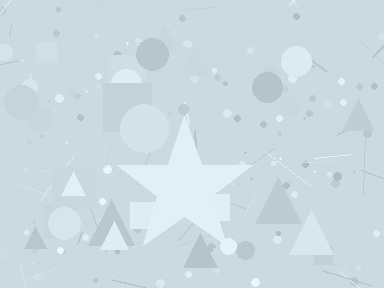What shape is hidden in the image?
A star is hidden in the image.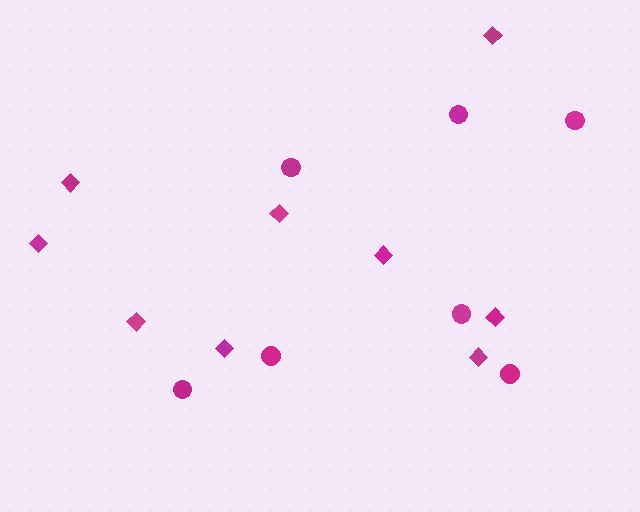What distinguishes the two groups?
There are 2 groups: one group of diamonds (9) and one group of circles (7).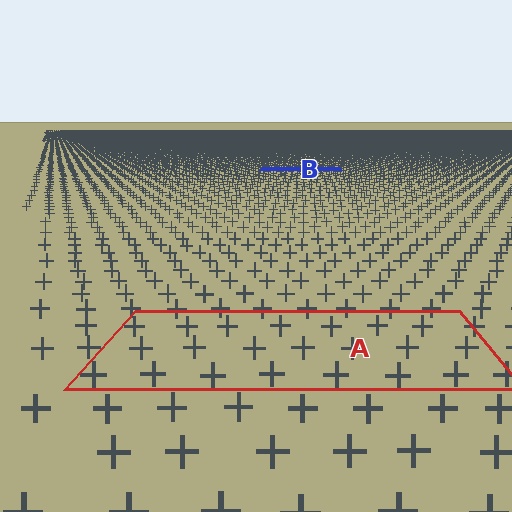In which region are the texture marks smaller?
The texture marks are smaller in region B, because it is farther away.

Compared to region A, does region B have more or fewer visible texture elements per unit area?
Region B has more texture elements per unit area — they are packed more densely because it is farther away.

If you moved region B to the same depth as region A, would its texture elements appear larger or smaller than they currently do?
They would appear larger. At a closer depth, the same texture elements are projected at a bigger on-screen size.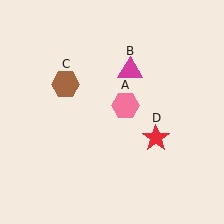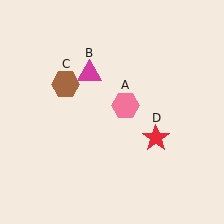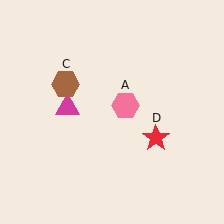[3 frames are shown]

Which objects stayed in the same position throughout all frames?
Pink hexagon (object A) and brown hexagon (object C) and red star (object D) remained stationary.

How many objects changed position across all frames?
1 object changed position: magenta triangle (object B).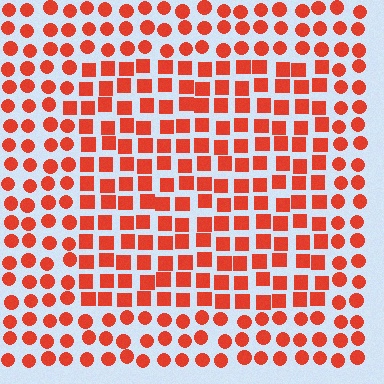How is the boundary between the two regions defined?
The boundary is defined by a change in element shape: squares inside vs. circles outside. All elements share the same color and spacing.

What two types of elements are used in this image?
The image uses squares inside the rectangle region and circles outside it.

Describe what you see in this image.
The image is filled with small red elements arranged in a uniform grid. A rectangle-shaped region contains squares, while the surrounding area contains circles. The boundary is defined purely by the change in element shape.